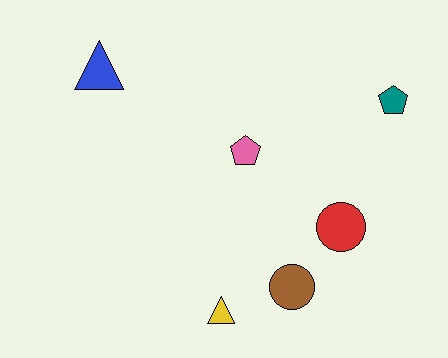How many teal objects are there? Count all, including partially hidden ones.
There is 1 teal object.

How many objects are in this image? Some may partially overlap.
There are 6 objects.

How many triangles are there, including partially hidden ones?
There are 2 triangles.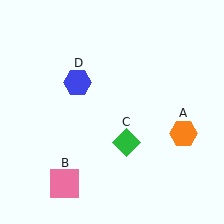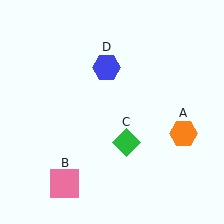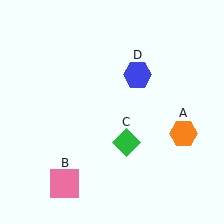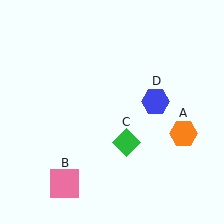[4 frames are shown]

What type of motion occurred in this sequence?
The blue hexagon (object D) rotated clockwise around the center of the scene.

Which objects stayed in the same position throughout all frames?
Orange hexagon (object A) and pink square (object B) and green diamond (object C) remained stationary.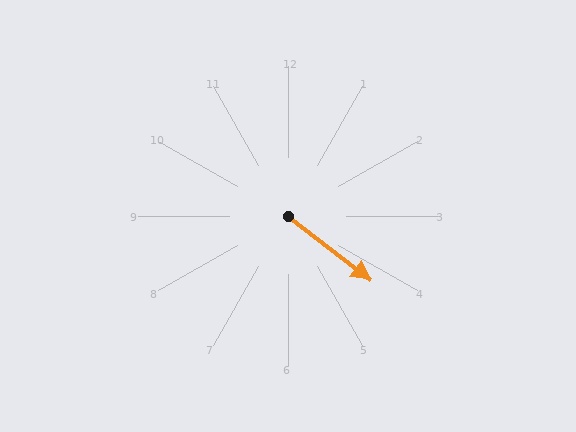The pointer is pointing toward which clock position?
Roughly 4 o'clock.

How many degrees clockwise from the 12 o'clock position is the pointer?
Approximately 128 degrees.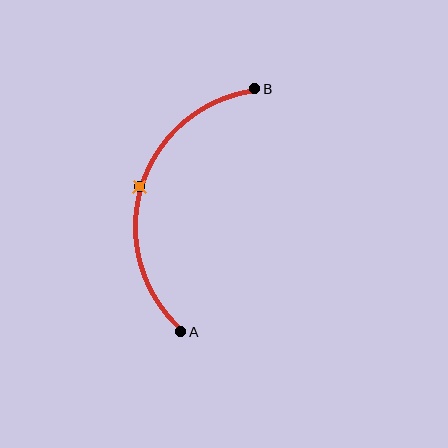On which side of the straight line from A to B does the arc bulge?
The arc bulges to the left of the straight line connecting A and B.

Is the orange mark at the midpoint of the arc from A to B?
Yes. The orange mark lies on the arc at equal arc-length from both A and B — it is the arc midpoint.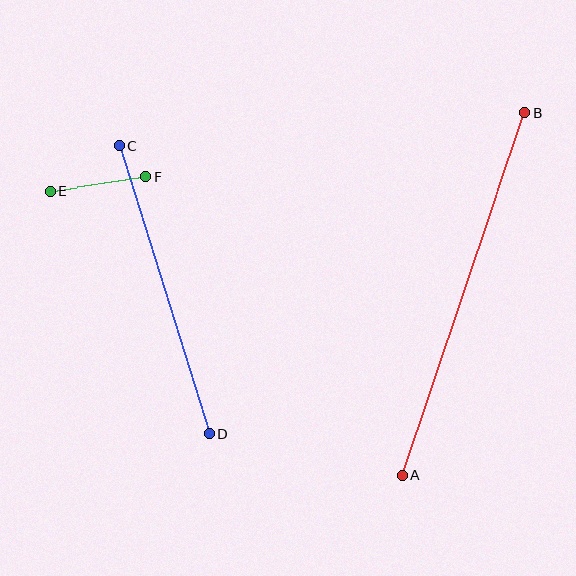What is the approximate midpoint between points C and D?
The midpoint is at approximately (164, 290) pixels.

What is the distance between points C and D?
The distance is approximately 301 pixels.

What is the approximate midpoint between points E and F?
The midpoint is at approximately (98, 184) pixels.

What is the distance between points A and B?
The distance is approximately 382 pixels.